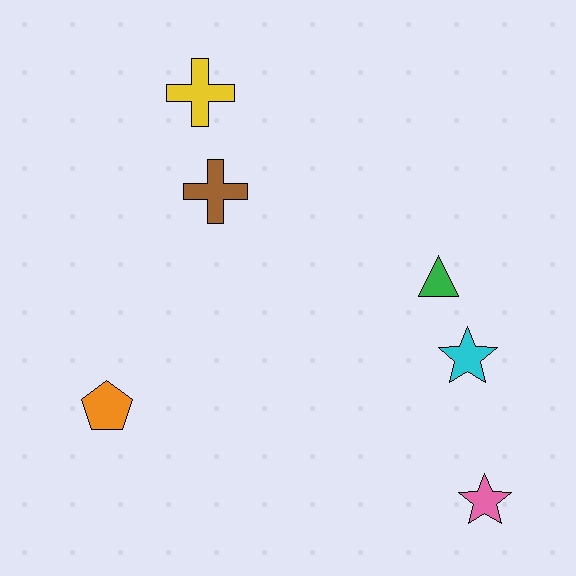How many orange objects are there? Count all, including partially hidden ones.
There is 1 orange object.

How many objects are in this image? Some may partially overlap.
There are 6 objects.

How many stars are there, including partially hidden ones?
There are 2 stars.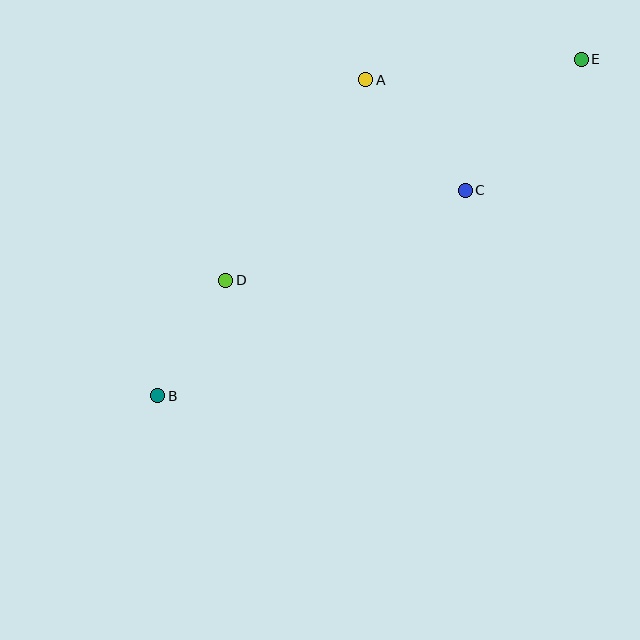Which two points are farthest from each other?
Points B and E are farthest from each other.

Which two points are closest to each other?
Points B and D are closest to each other.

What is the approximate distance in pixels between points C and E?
The distance between C and E is approximately 175 pixels.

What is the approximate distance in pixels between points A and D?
The distance between A and D is approximately 245 pixels.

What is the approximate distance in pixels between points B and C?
The distance between B and C is approximately 370 pixels.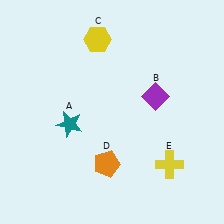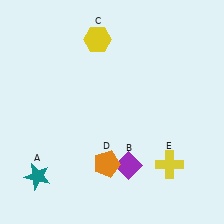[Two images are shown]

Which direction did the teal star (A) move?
The teal star (A) moved down.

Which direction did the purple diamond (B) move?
The purple diamond (B) moved down.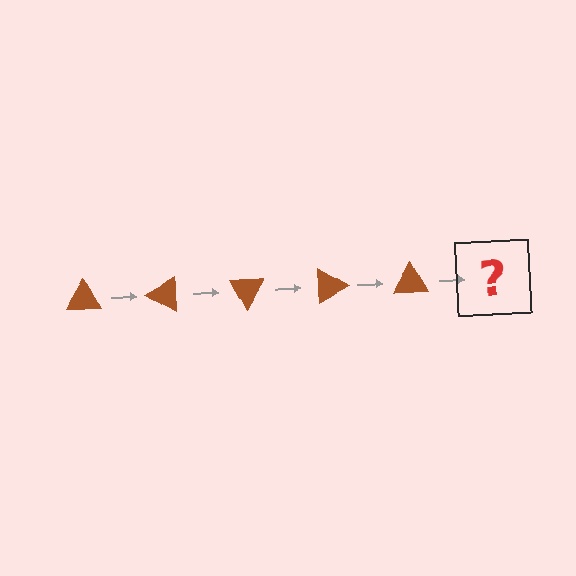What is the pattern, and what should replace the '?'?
The pattern is that the triangle rotates 30 degrees each step. The '?' should be a brown triangle rotated 150 degrees.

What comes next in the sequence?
The next element should be a brown triangle rotated 150 degrees.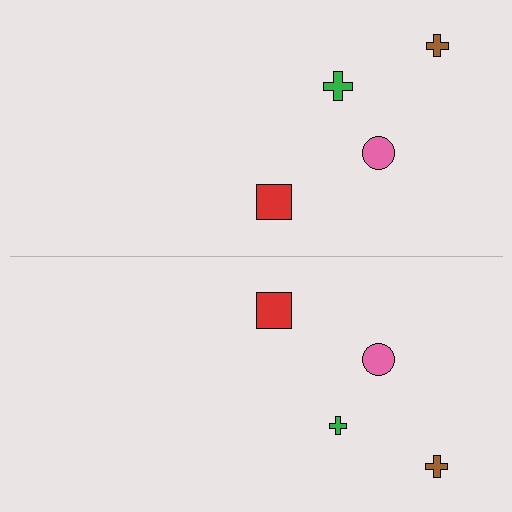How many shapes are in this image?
There are 8 shapes in this image.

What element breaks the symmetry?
The green cross on the bottom side has a different size than its mirror counterpart.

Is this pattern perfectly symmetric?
No, the pattern is not perfectly symmetric. The green cross on the bottom side has a different size than its mirror counterpart.